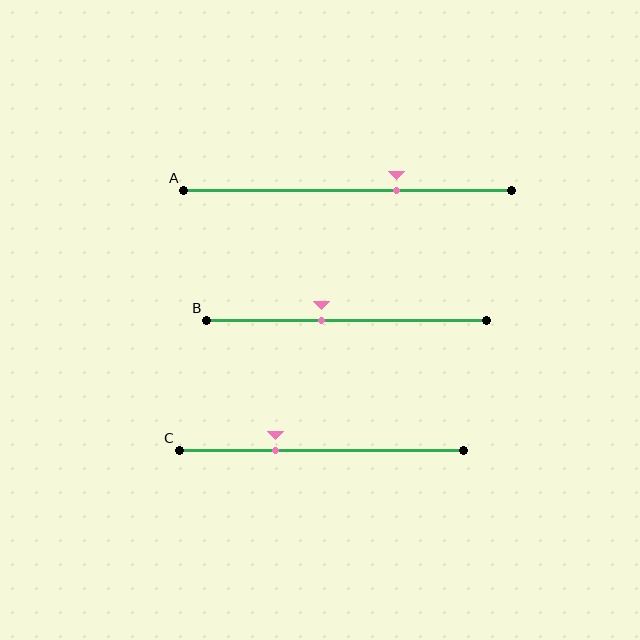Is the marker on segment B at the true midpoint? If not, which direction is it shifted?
No, the marker on segment B is shifted to the left by about 9% of the segment length.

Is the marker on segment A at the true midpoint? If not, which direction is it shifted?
No, the marker on segment A is shifted to the right by about 15% of the segment length.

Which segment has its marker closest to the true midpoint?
Segment B has its marker closest to the true midpoint.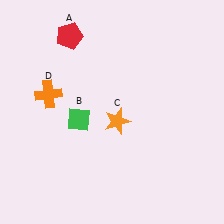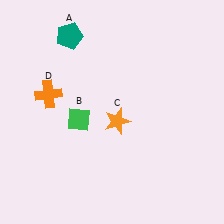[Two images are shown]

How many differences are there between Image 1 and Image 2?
There is 1 difference between the two images.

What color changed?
The pentagon (A) changed from red in Image 1 to teal in Image 2.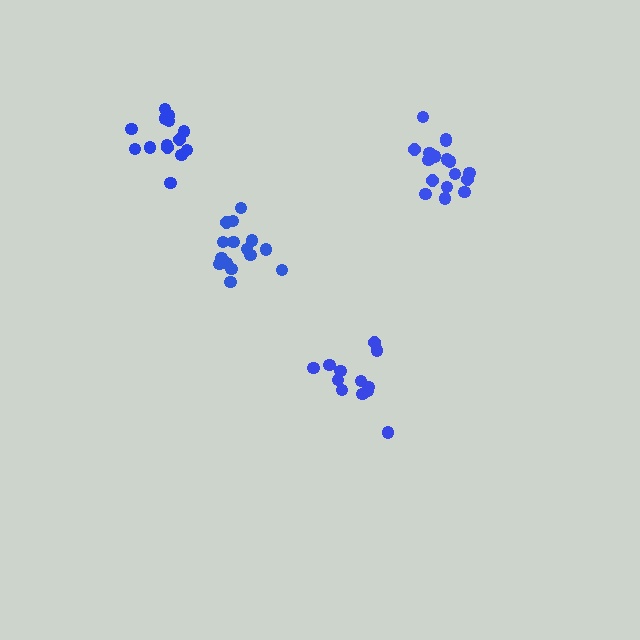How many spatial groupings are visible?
There are 4 spatial groupings.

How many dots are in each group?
Group 1: 14 dots, Group 2: 15 dots, Group 3: 12 dots, Group 4: 17 dots (58 total).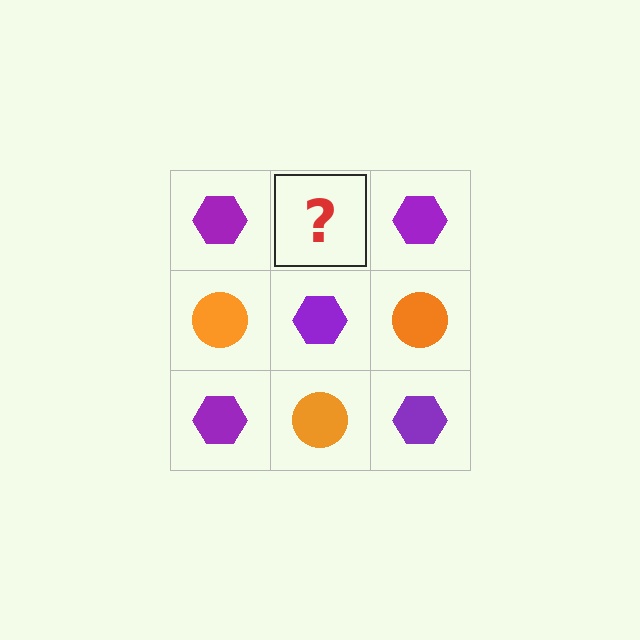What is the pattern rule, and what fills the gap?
The rule is that it alternates purple hexagon and orange circle in a checkerboard pattern. The gap should be filled with an orange circle.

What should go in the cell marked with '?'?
The missing cell should contain an orange circle.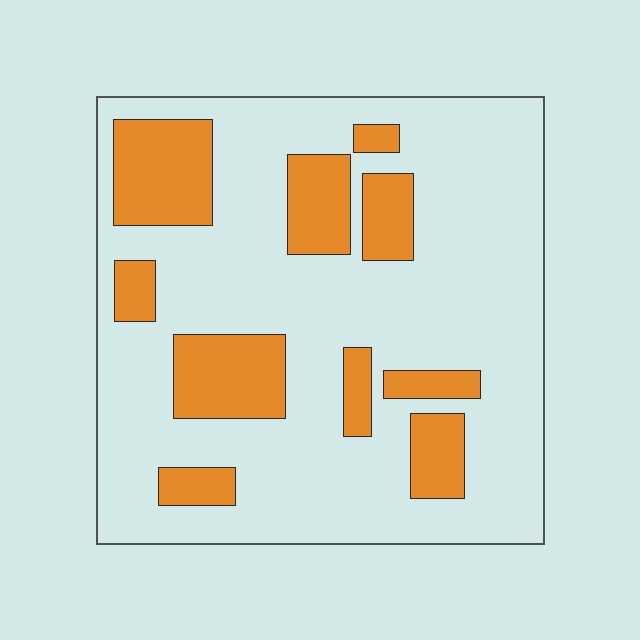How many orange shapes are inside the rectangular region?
10.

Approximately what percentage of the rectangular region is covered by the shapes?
Approximately 25%.